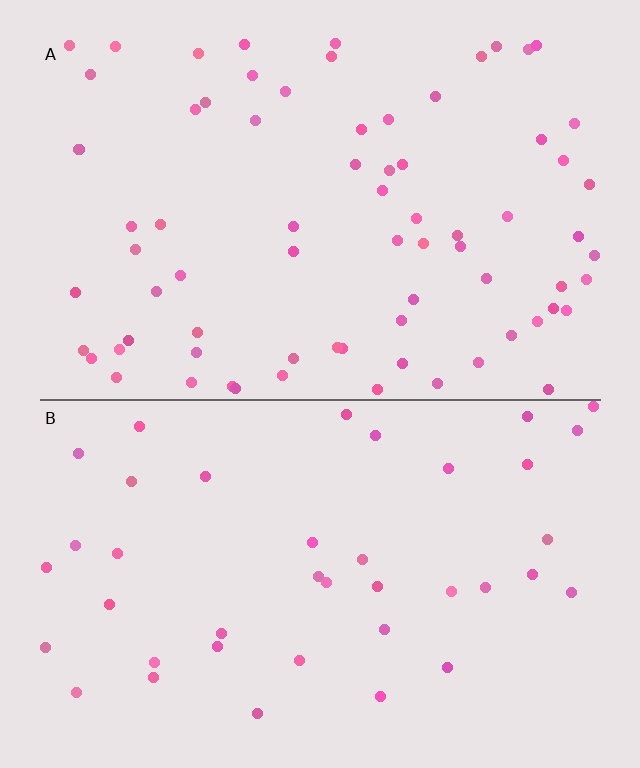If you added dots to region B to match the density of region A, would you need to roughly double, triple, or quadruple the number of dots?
Approximately double.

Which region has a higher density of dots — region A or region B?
A (the top).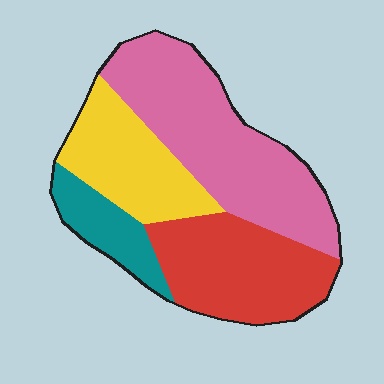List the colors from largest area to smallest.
From largest to smallest: pink, red, yellow, teal.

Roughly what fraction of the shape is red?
Red takes up between a quarter and a half of the shape.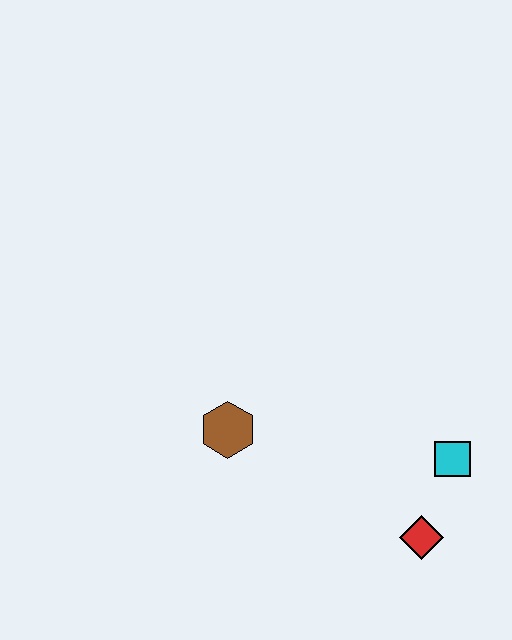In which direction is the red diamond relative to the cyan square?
The red diamond is below the cyan square.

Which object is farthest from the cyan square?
The brown hexagon is farthest from the cyan square.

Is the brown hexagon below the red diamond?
No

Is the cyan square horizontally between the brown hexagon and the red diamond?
No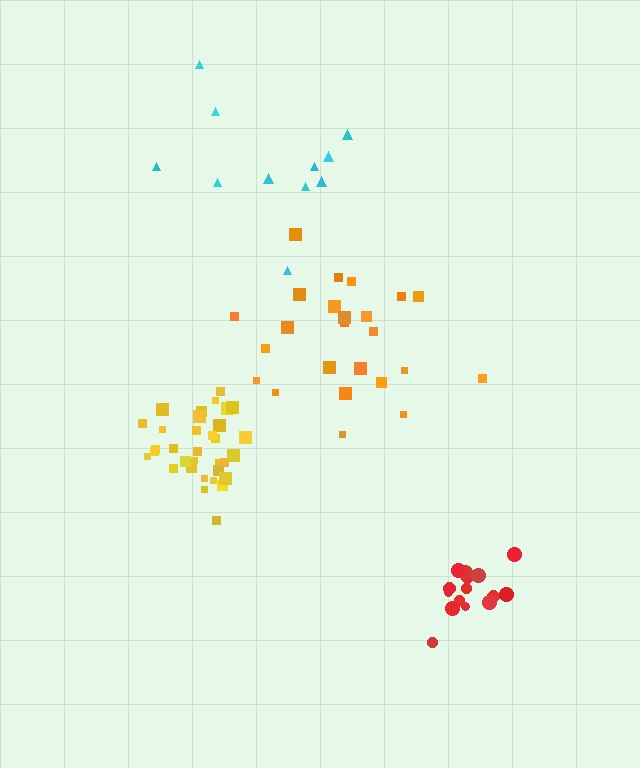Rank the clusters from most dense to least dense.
yellow, red, cyan, orange.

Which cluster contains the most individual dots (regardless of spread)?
Yellow (33).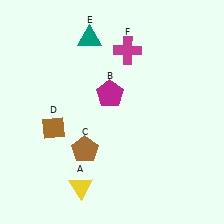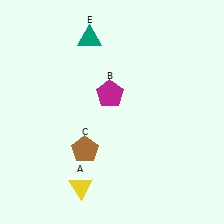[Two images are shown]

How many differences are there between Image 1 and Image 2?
There are 2 differences between the two images.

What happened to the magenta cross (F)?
The magenta cross (F) was removed in Image 2. It was in the top-right area of Image 1.